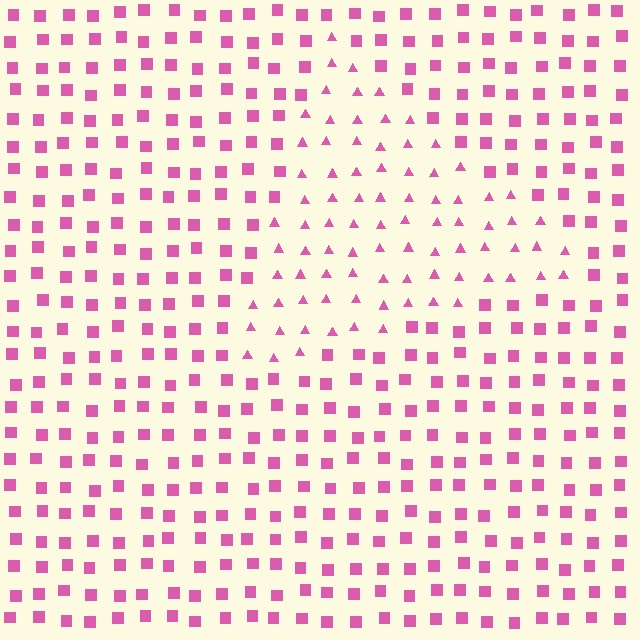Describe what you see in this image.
The image is filled with small pink elements arranged in a uniform grid. A triangle-shaped region contains triangles, while the surrounding area contains squares. The boundary is defined purely by the change in element shape.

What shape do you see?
I see a triangle.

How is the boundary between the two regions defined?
The boundary is defined by a change in element shape: triangles inside vs. squares outside. All elements share the same color and spacing.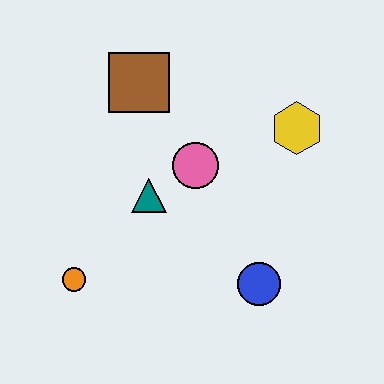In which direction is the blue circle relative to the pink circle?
The blue circle is below the pink circle.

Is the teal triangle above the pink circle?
No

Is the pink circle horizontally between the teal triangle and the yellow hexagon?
Yes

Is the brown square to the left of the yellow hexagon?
Yes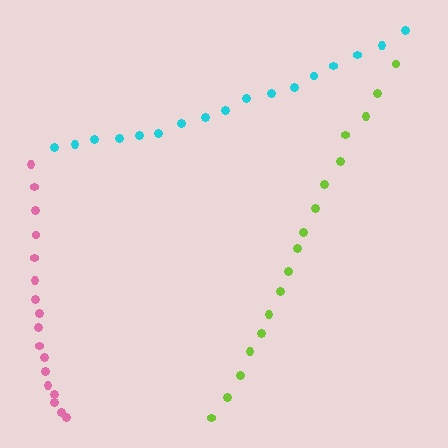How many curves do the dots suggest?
There are 3 distinct paths.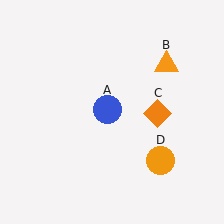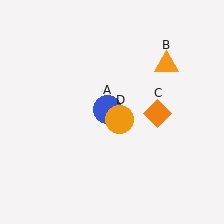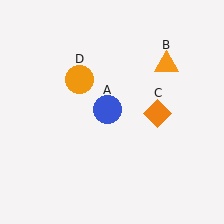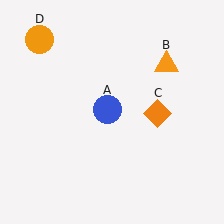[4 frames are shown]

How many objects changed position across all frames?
1 object changed position: orange circle (object D).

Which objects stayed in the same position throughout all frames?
Blue circle (object A) and orange triangle (object B) and orange diamond (object C) remained stationary.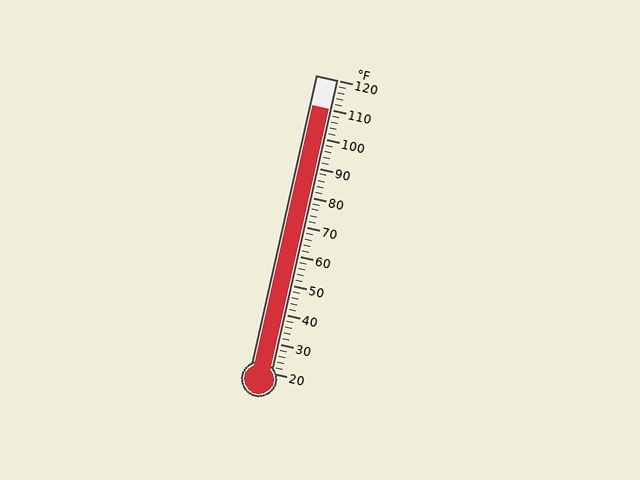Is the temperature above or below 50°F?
The temperature is above 50°F.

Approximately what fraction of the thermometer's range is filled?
The thermometer is filled to approximately 90% of its range.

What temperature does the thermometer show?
The thermometer shows approximately 110°F.